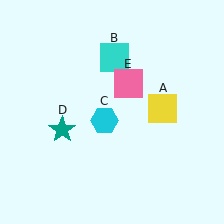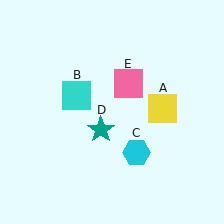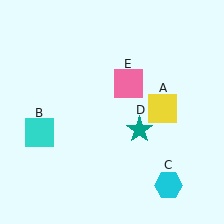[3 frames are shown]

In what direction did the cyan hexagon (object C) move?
The cyan hexagon (object C) moved down and to the right.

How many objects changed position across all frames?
3 objects changed position: cyan square (object B), cyan hexagon (object C), teal star (object D).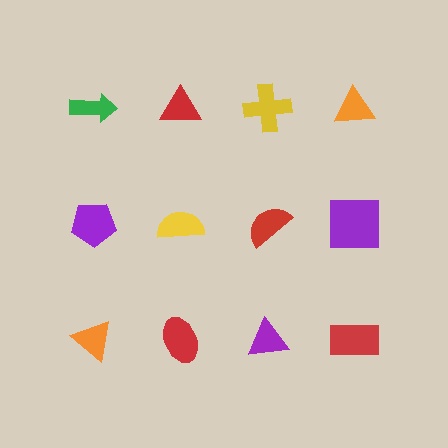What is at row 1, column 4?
An orange triangle.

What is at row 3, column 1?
An orange triangle.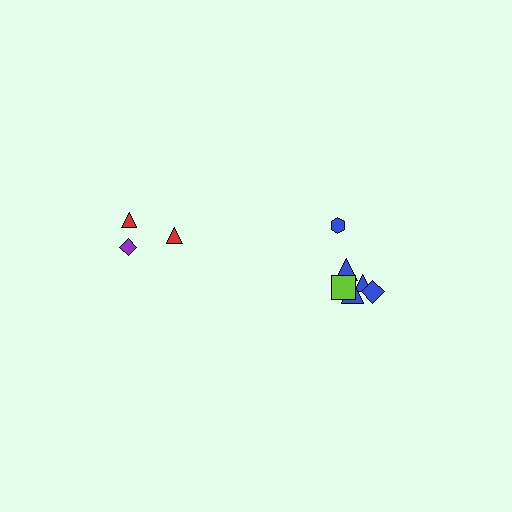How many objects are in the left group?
There are 3 objects.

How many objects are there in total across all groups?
There are 9 objects.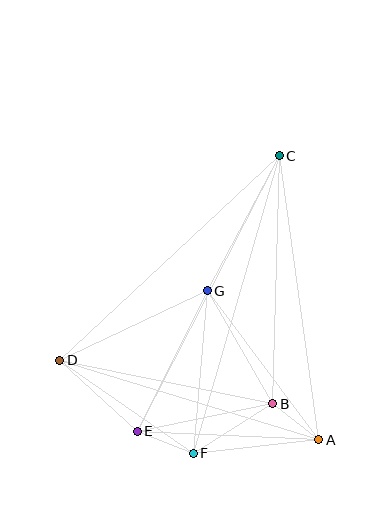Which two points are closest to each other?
Points A and B are closest to each other.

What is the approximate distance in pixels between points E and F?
The distance between E and F is approximately 60 pixels.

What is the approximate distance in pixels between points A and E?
The distance between A and E is approximately 182 pixels.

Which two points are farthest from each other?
Points C and E are farthest from each other.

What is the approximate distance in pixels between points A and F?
The distance between A and F is approximately 126 pixels.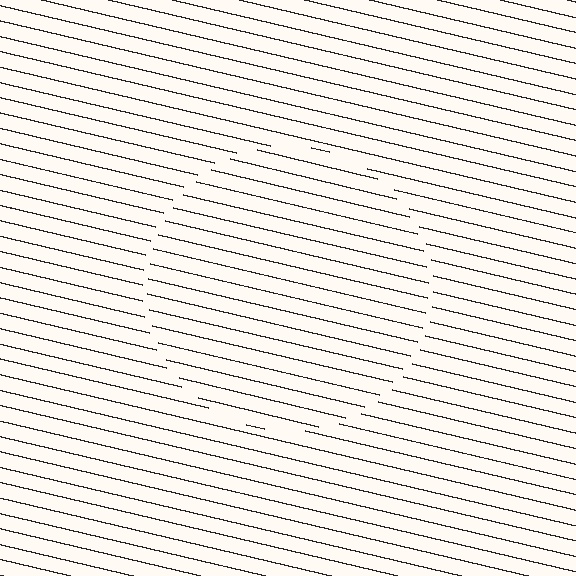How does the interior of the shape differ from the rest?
The interior of the shape contains the same grating, shifted by half a period — the contour is defined by the phase discontinuity where line-ends from the inner and outer gratings abut.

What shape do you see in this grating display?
An illusory circle. The interior of the shape contains the same grating, shifted by half a period — the contour is defined by the phase discontinuity where line-ends from the inner and outer gratings abut.